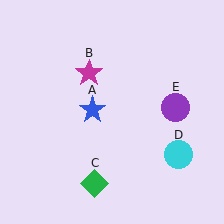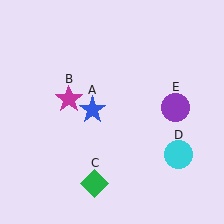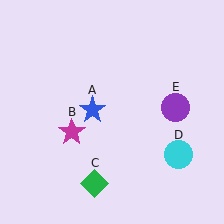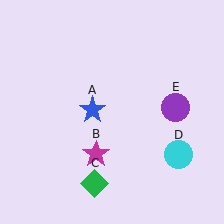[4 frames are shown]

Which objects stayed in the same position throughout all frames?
Blue star (object A) and green diamond (object C) and cyan circle (object D) and purple circle (object E) remained stationary.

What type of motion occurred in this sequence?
The magenta star (object B) rotated counterclockwise around the center of the scene.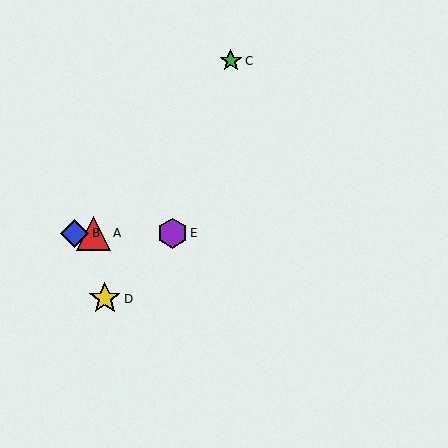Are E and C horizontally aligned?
No, E is at y≈233 and C is at y≈61.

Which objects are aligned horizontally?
Objects A, B, E are aligned horizontally.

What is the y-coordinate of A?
Object A is at y≈233.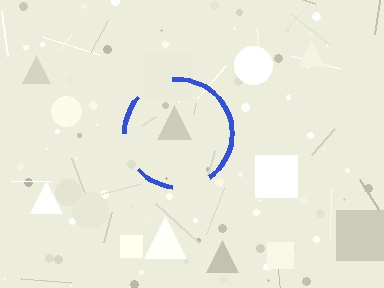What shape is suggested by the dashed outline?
The dashed outline suggests a circle.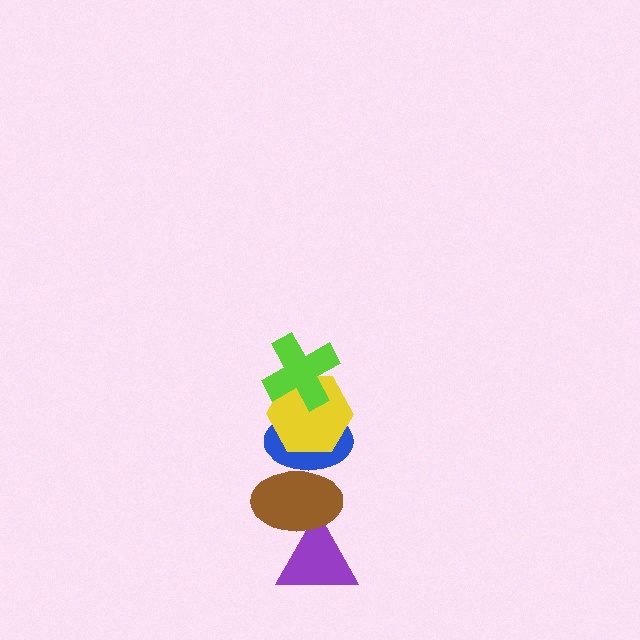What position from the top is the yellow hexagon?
The yellow hexagon is 2nd from the top.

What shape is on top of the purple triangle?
The brown ellipse is on top of the purple triangle.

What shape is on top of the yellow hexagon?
The lime cross is on top of the yellow hexagon.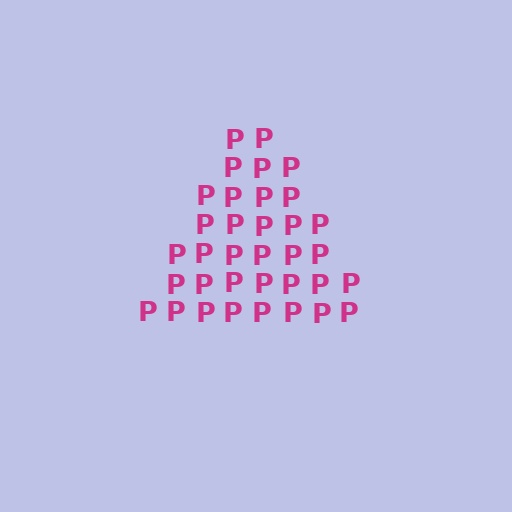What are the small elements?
The small elements are letter P's.